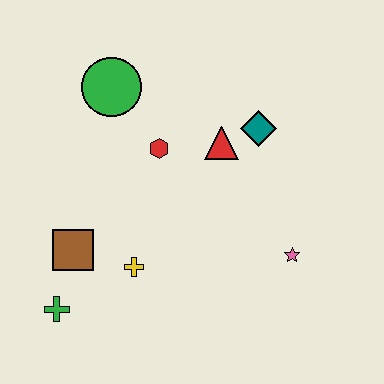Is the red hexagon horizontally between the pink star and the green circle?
Yes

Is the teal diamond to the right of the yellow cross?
Yes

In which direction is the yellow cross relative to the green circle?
The yellow cross is below the green circle.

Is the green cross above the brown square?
No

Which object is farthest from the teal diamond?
The green cross is farthest from the teal diamond.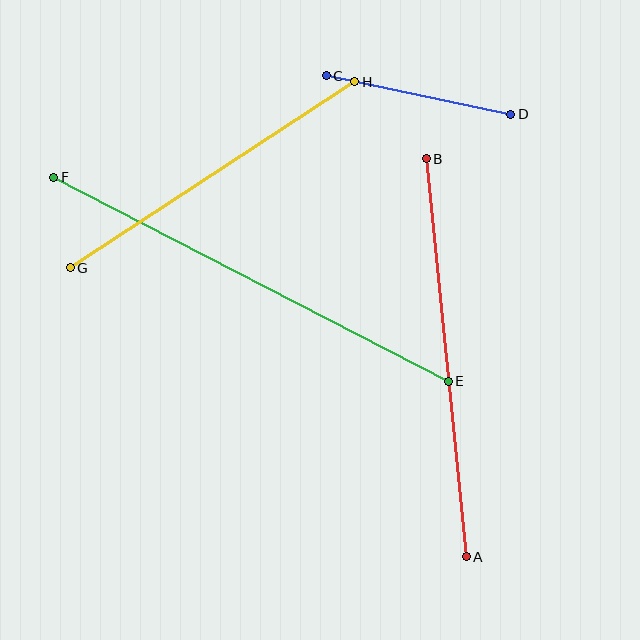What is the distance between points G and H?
The distance is approximately 340 pixels.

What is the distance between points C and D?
The distance is approximately 188 pixels.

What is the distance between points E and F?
The distance is approximately 444 pixels.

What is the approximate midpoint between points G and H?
The midpoint is at approximately (213, 175) pixels.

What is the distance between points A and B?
The distance is approximately 400 pixels.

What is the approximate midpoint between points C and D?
The midpoint is at approximately (418, 95) pixels.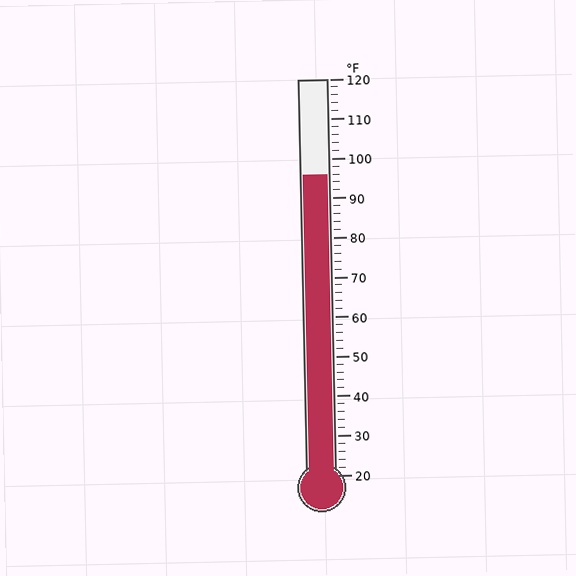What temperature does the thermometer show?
The thermometer shows approximately 96°F.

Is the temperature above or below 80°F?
The temperature is above 80°F.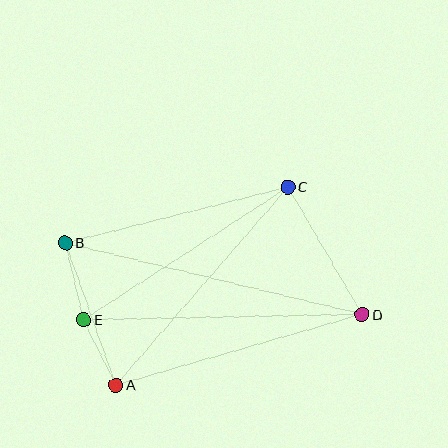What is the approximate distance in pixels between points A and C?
The distance between A and C is approximately 263 pixels.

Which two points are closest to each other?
Points A and E are closest to each other.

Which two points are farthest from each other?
Points B and D are farthest from each other.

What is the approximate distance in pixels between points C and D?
The distance between C and D is approximately 147 pixels.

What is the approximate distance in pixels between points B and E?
The distance between B and E is approximately 79 pixels.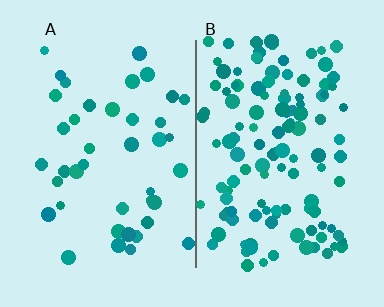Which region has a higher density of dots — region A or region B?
B (the right).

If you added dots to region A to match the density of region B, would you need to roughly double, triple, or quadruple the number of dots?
Approximately triple.